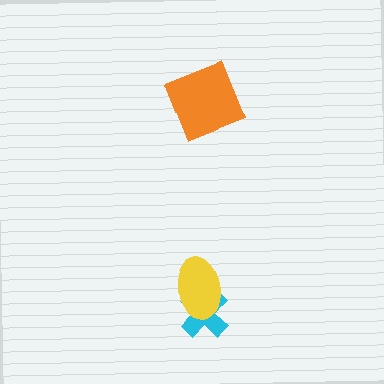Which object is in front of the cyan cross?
The yellow ellipse is in front of the cyan cross.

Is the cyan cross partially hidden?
Yes, it is partially covered by another shape.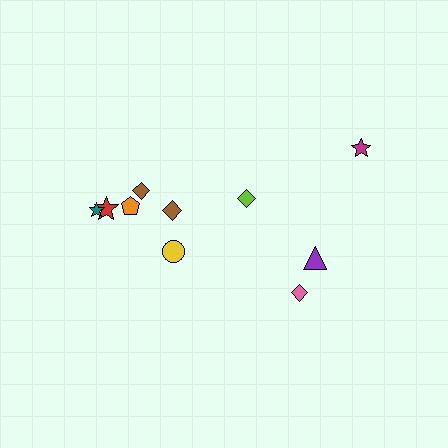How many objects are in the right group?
There are 4 objects.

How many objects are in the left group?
There are 6 objects.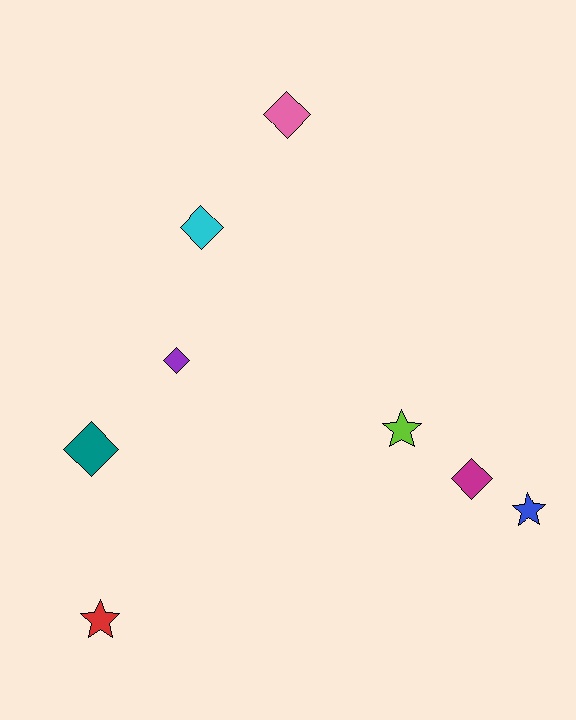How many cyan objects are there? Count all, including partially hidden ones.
There is 1 cyan object.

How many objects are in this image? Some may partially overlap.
There are 8 objects.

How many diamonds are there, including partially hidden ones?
There are 5 diamonds.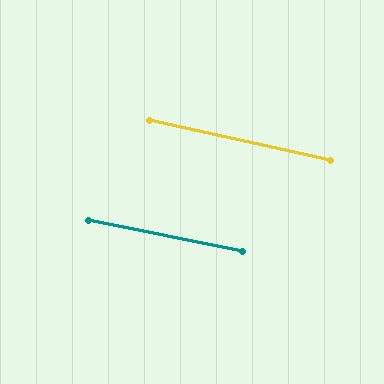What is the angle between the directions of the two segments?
Approximately 1 degree.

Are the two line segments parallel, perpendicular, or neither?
Parallel — their directions differ by only 1.2°.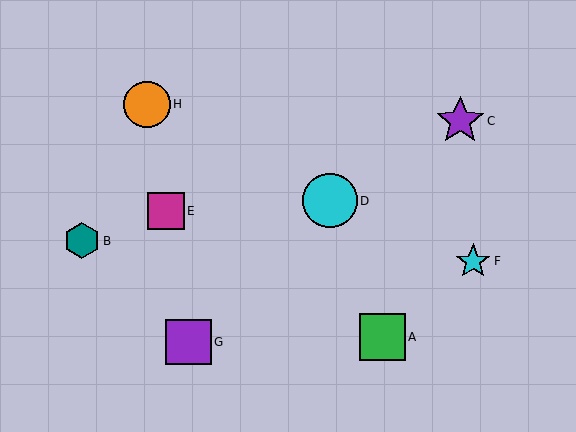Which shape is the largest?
The cyan circle (labeled D) is the largest.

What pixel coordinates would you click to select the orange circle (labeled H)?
Click at (147, 104) to select the orange circle H.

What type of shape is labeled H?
Shape H is an orange circle.